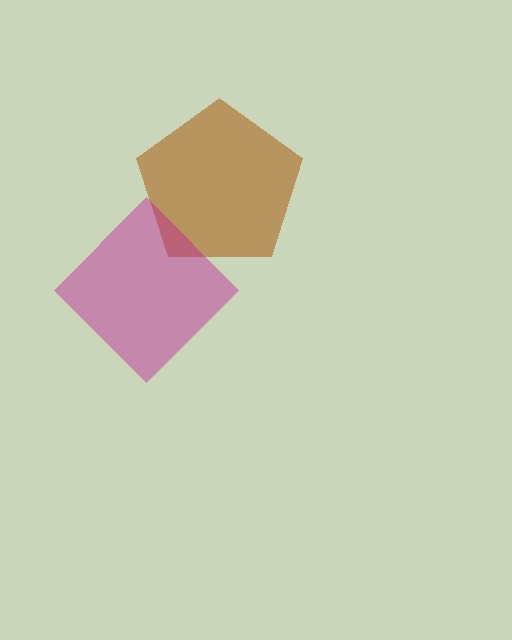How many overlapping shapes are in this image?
There are 2 overlapping shapes in the image.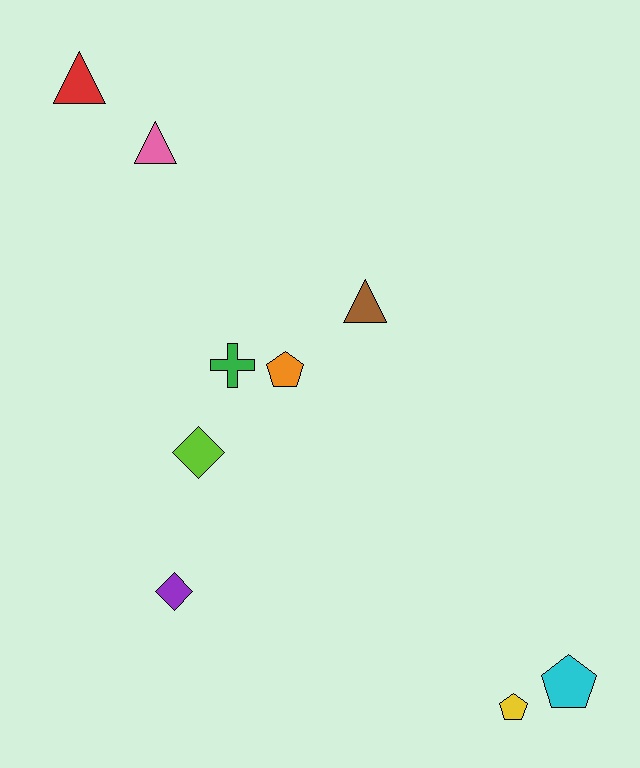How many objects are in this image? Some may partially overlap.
There are 9 objects.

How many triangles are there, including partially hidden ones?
There are 3 triangles.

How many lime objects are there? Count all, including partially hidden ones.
There is 1 lime object.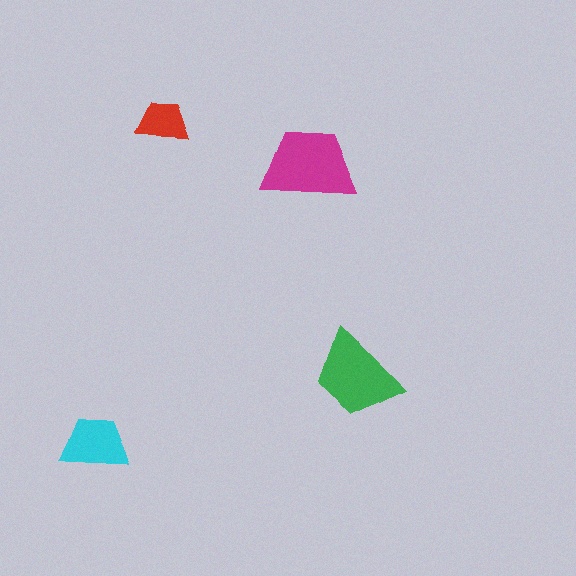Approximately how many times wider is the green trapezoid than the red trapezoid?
About 1.5 times wider.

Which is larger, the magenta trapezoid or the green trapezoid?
The magenta one.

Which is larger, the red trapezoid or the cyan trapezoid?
The cyan one.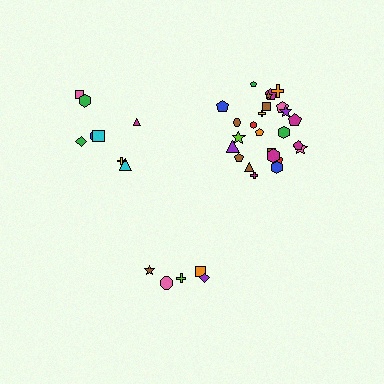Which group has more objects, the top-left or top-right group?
The top-right group.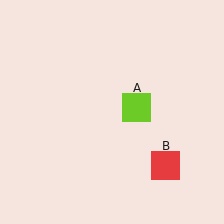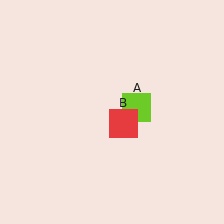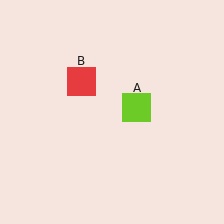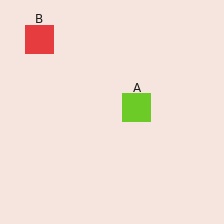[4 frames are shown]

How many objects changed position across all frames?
1 object changed position: red square (object B).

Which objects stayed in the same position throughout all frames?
Lime square (object A) remained stationary.